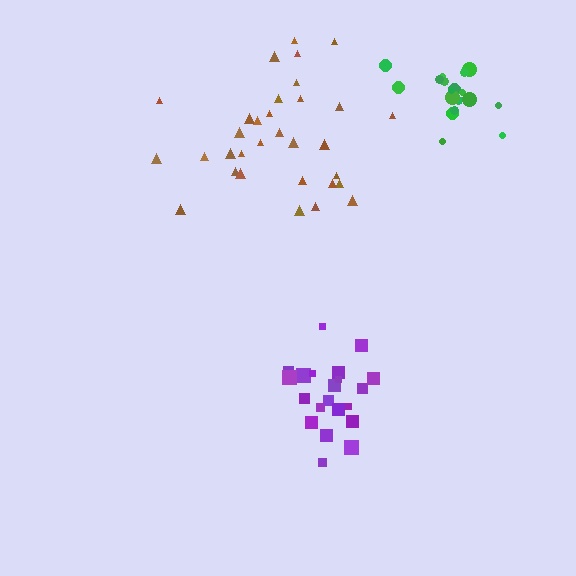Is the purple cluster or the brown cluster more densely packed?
Purple.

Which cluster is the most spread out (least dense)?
Brown.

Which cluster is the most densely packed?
Purple.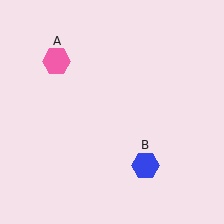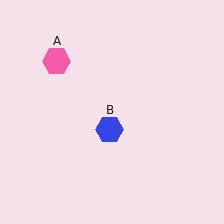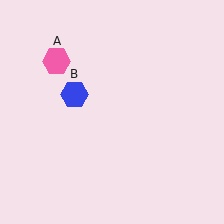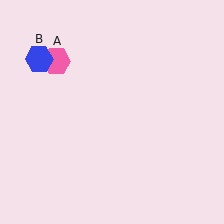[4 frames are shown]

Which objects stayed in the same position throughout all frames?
Pink hexagon (object A) remained stationary.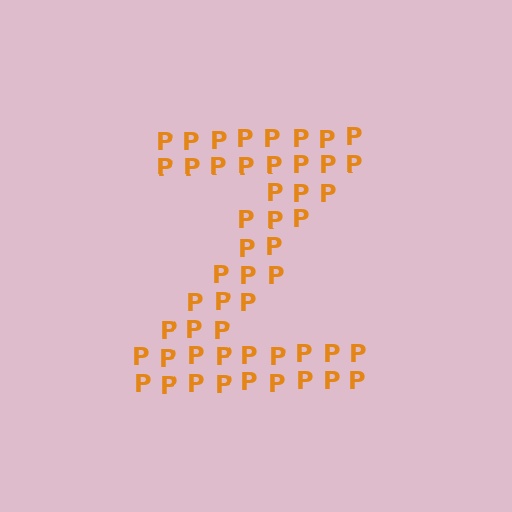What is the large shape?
The large shape is the letter Z.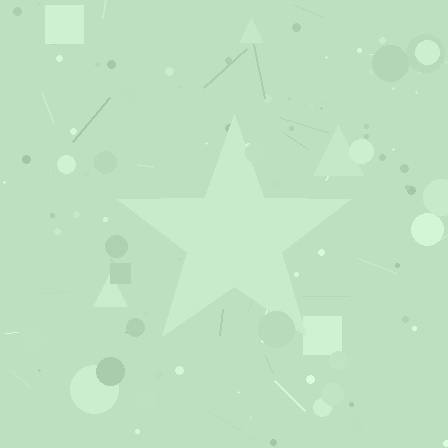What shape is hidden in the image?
A star is hidden in the image.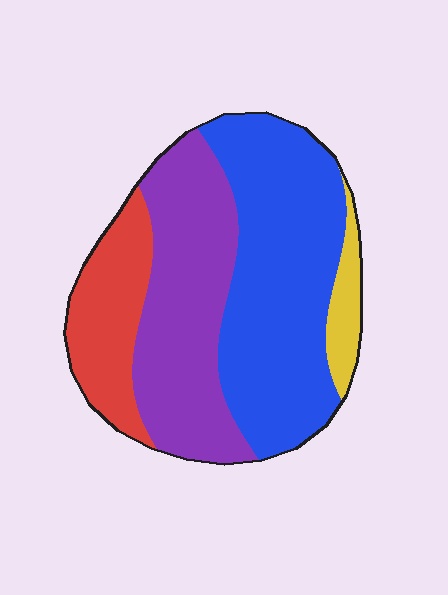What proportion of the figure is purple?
Purple covers roughly 35% of the figure.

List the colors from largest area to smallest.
From largest to smallest: blue, purple, red, yellow.